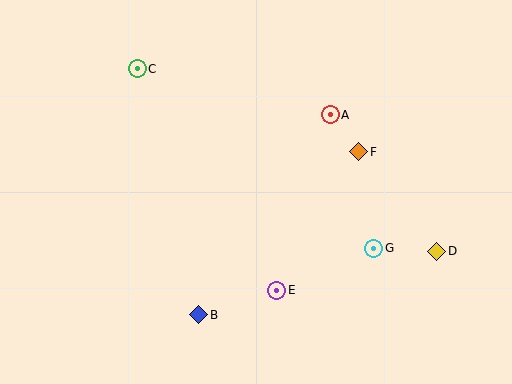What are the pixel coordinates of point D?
Point D is at (437, 251).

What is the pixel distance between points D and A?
The distance between D and A is 173 pixels.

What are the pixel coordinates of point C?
Point C is at (137, 69).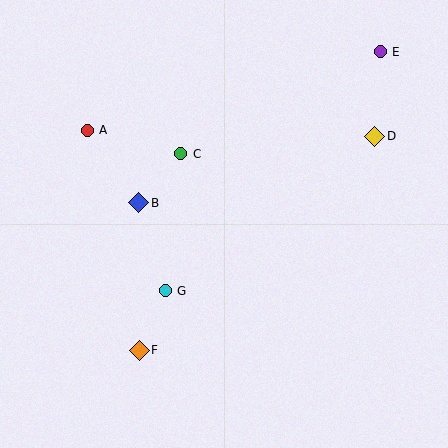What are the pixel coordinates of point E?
Point E is at (380, 52).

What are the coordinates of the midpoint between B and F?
The midpoint between B and F is at (139, 277).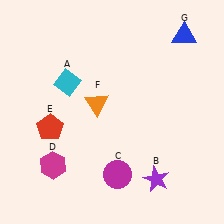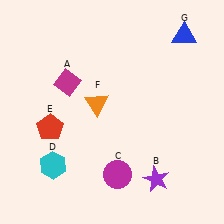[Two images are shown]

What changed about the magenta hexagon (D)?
In Image 1, D is magenta. In Image 2, it changed to cyan.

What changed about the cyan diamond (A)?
In Image 1, A is cyan. In Image 2, it changed to magenta.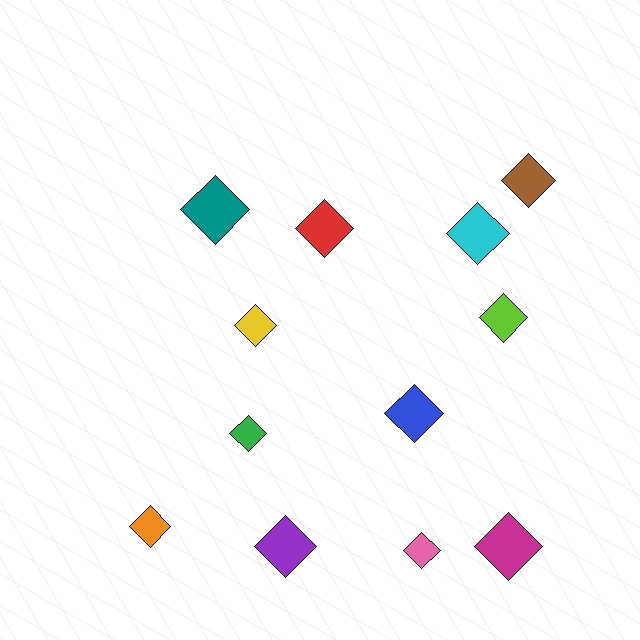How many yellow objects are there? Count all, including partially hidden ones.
There is 1 yellow object.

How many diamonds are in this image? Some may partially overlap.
There are 12 diamonds.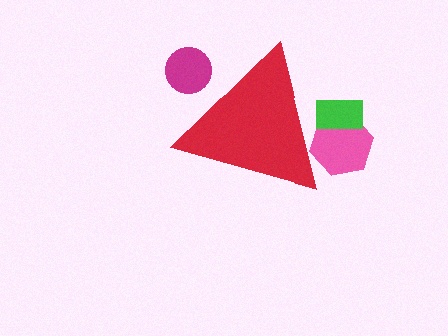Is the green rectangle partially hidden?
Yes, the green rectangle is partially hidden behind the red triangle.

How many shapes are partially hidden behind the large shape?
3 shapes are partially hidden.